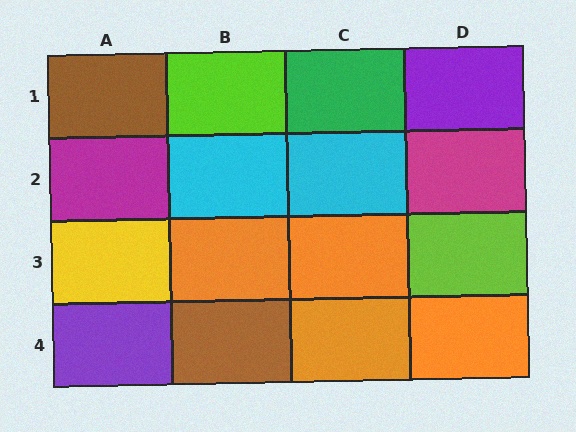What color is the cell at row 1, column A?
Brown.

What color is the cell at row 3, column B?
Orange.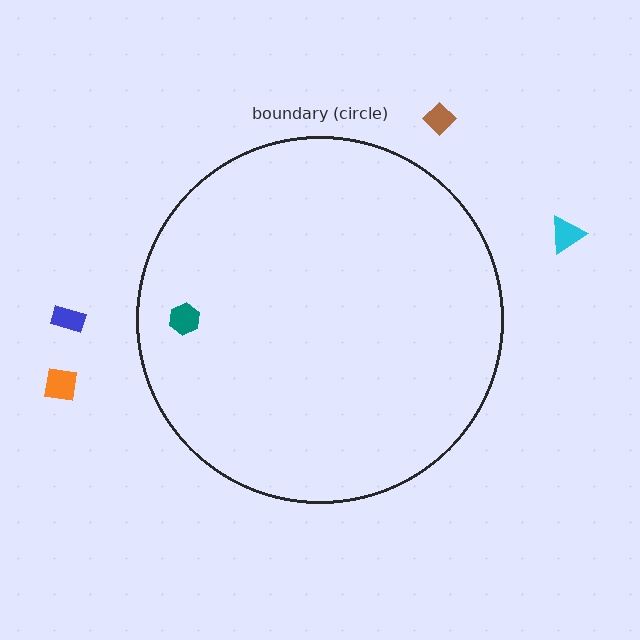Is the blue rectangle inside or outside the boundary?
Outside.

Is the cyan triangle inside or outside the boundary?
Outside.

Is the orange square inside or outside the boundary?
Outside.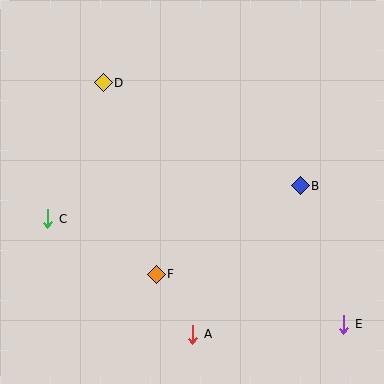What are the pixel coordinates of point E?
Point E is at (344, 324).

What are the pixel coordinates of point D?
Point D is at (103, 83).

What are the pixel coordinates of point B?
Point B is at (300, 186).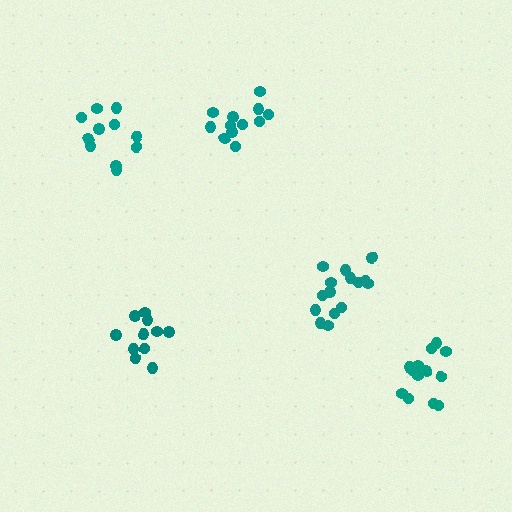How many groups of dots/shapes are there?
There are 5 groups.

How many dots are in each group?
Group 1: 15 dots, Group 2: 11 dots, Group 3: 11 dots, Group 4: 12 dots, Group 5: 14 dots (63 total).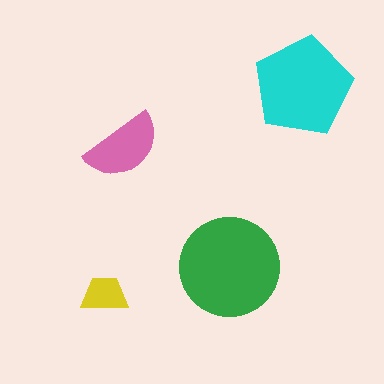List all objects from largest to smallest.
The green circle, the cyan pentagon, the pink semicircle, the yellow trapezoid.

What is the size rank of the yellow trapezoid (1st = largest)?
4th.